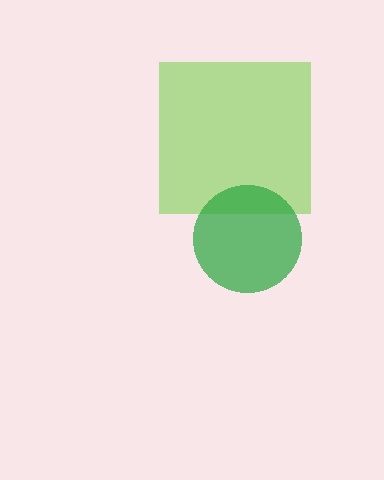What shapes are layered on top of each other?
The layered shapes are: a lime square, a green circle.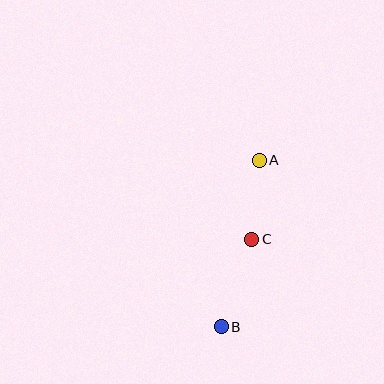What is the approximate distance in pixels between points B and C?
The distance between B and C is approximately 93 pixels.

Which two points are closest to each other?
Points A and C are closest to each other.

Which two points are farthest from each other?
Points A and B are farthest from each other.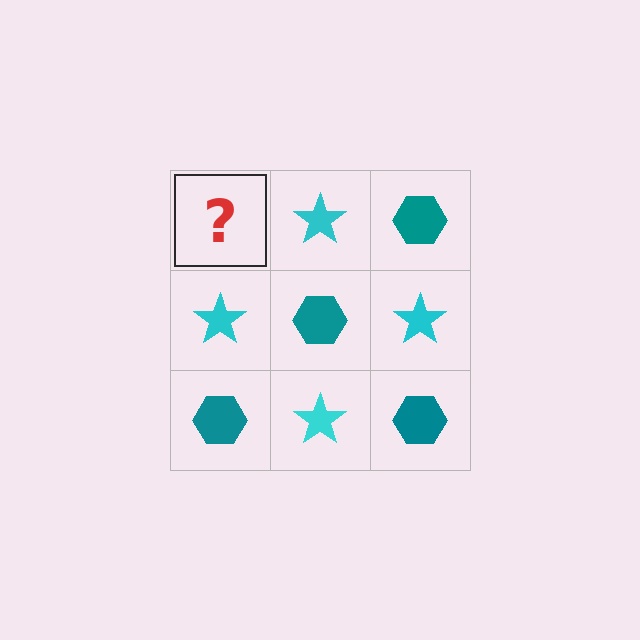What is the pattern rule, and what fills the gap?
The rule is that it alternates teal hexagon and cyan star in a checkerboard pattern. The gap should be filled with a teal hexagon.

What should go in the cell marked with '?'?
The missing cell should contain a teal hexagon.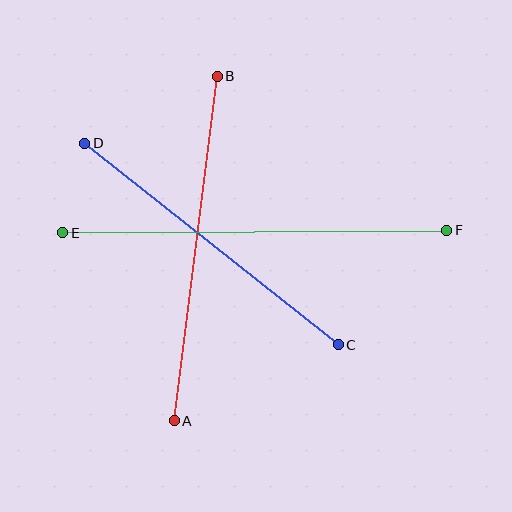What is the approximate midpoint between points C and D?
The midpoint is at approximately (212, 244) pixels.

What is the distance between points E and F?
The distance is approximately 384 pixels.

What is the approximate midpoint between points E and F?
The midpoint is at approximately (255, 232) pixels.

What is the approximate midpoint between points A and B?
The midpoint is at approximately (196, 248) pixels.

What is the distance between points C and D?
The distance is approximately 324 pixels.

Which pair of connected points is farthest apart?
Points E and F are farthest apart.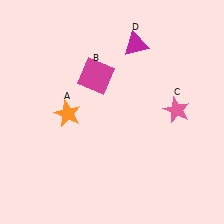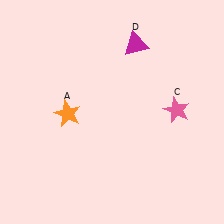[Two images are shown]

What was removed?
The magenta square (B) was removed in Image 2.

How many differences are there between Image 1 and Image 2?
There is 1 difference between the two images.